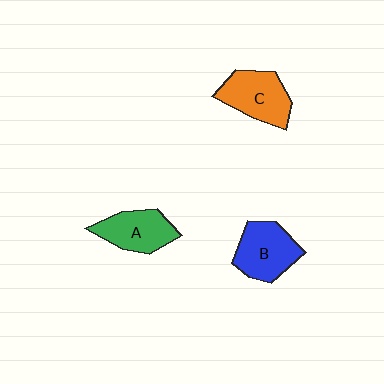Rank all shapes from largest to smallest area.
From largest to smallest: B (blue), C (orange), A (green).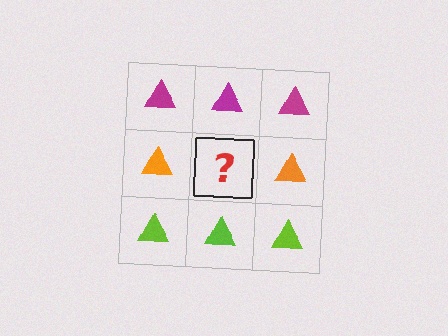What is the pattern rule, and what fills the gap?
The rule is that each row has a consistent color. The gap should be filled with an orange triangle.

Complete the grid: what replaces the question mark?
The question mark should be replaced with an orange triangle.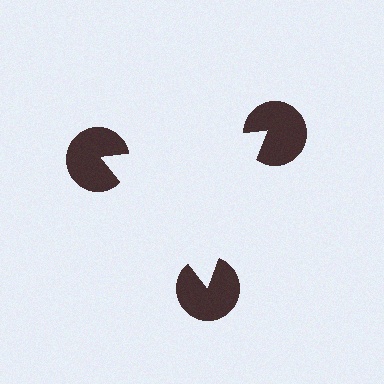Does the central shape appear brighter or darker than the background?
It typically appears slightly brighter than the background, even though no actual brightness change is drawn.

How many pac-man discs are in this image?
There are 3 — one at each vertex of the illusory triangle.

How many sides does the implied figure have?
3 sides.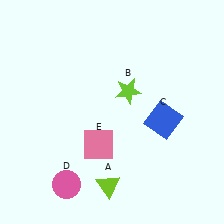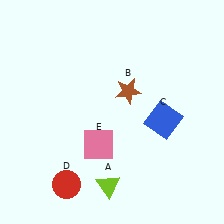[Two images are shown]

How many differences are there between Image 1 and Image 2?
There are 2 differences between the two images.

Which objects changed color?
B changed from lime to brown. D changed from pink to red.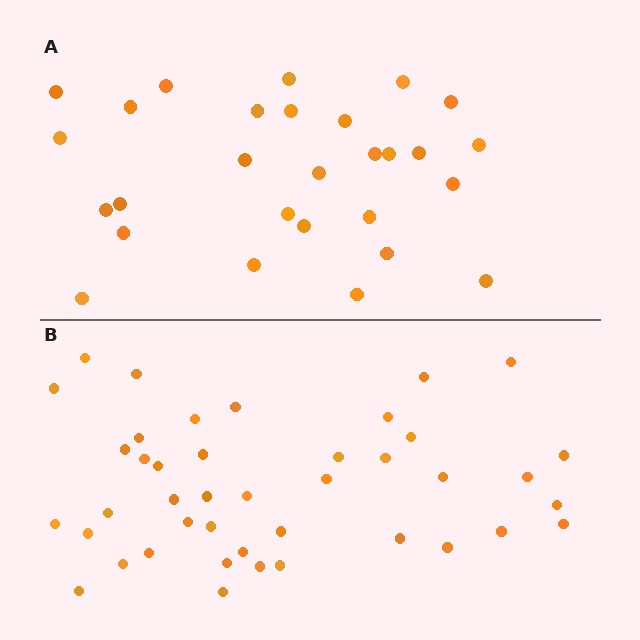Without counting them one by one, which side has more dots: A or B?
Region B (the bottom region) has more dots.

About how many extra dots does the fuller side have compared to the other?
Region B has approximately 15 more dots than region A.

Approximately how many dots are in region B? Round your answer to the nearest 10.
About 40 dots. (The exact count is 42, which rounds to 40.)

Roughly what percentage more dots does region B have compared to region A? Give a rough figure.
About 50% more.